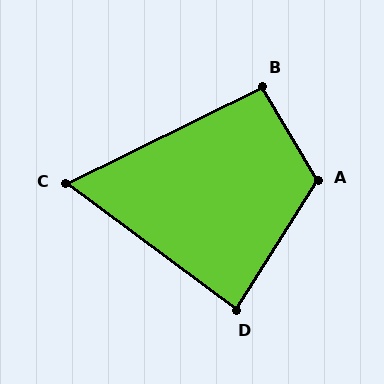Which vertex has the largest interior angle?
A, at approximately 117 degrees.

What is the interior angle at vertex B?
Approximately 95 degrees (approximately right).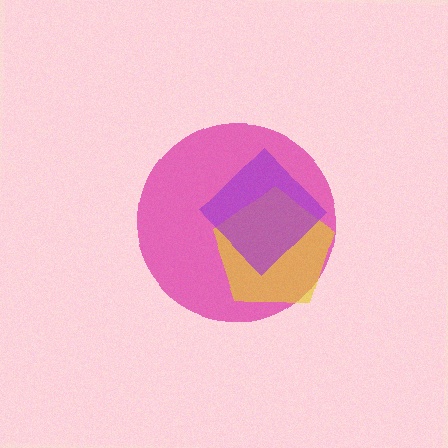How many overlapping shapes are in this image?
There are 3 overlapping shapes in the image.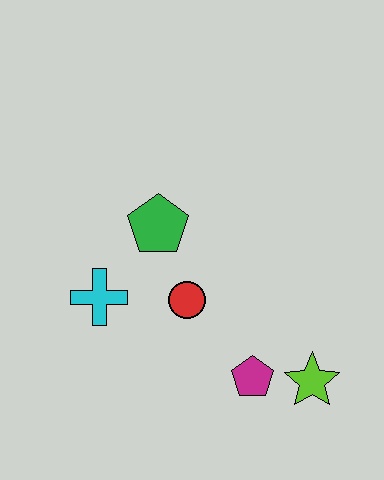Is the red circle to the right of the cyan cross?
Yes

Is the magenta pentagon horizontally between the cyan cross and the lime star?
Yes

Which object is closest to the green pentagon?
The red circle is closest to the green pentagon.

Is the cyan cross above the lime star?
Yes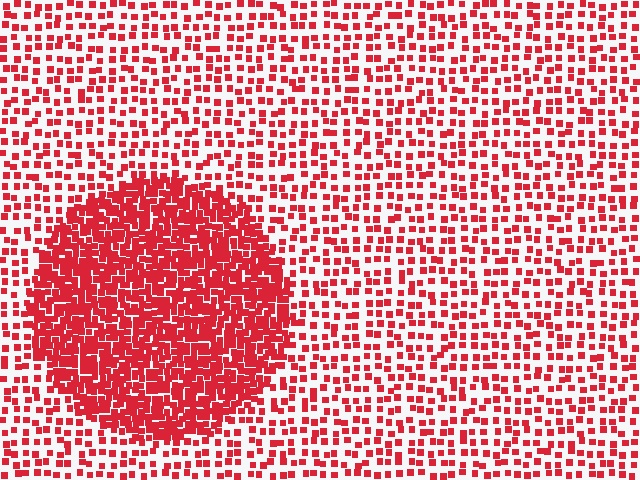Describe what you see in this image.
The image contains small red elements arranged at two different densities. A circle-shaped region is visible where the elements are more densely packed than the surrounding area.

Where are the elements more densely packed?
The elements are more densely packed inside the circle boundary.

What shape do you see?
I see a circle.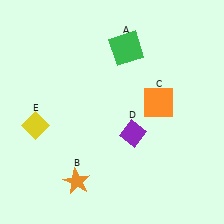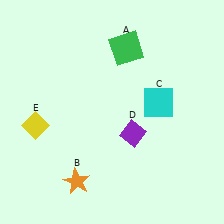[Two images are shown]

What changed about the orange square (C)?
In Image 1, C is orange. In Image 2, it changed to cyan.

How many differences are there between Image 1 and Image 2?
There is 1 difference between the two images.